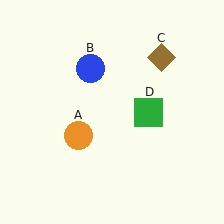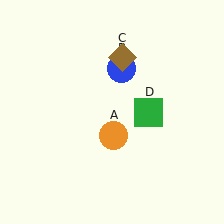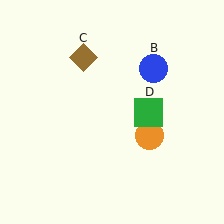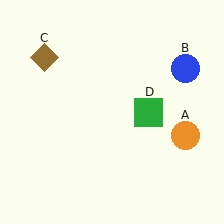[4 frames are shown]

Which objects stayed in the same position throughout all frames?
Green square (object D) remained stationary.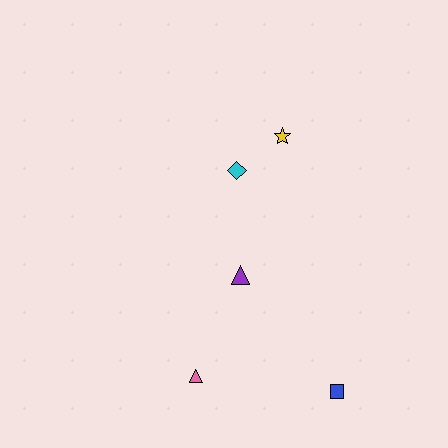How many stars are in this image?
There is 1 star.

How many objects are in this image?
There are 5 objects.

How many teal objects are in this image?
There are no teal objects.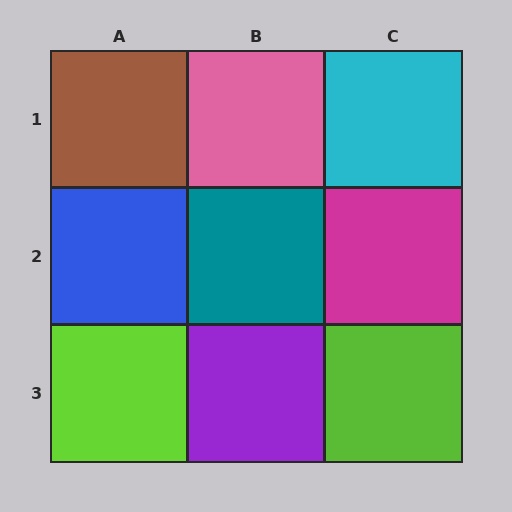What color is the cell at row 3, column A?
Lime.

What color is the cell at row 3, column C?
Lime.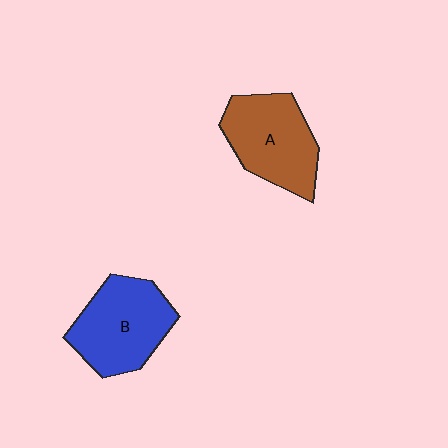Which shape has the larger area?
Shape B (blue).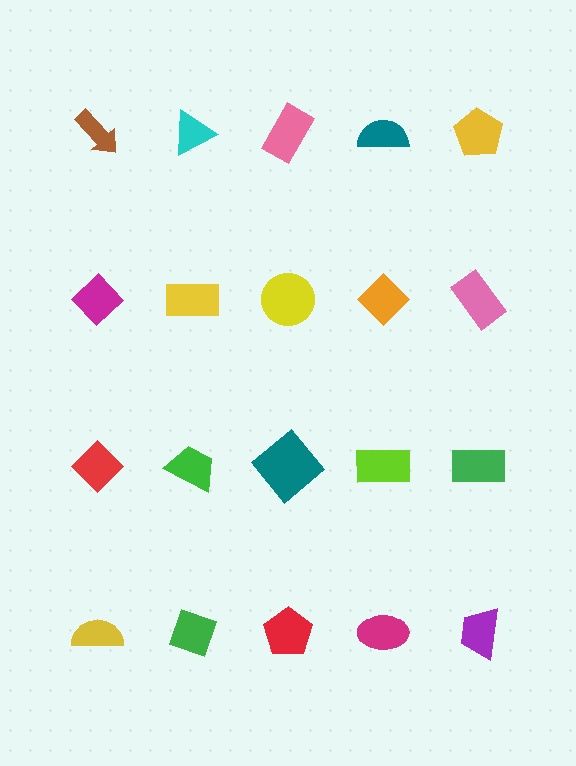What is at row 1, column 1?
A brown arrow.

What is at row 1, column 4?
A teal semicircle.